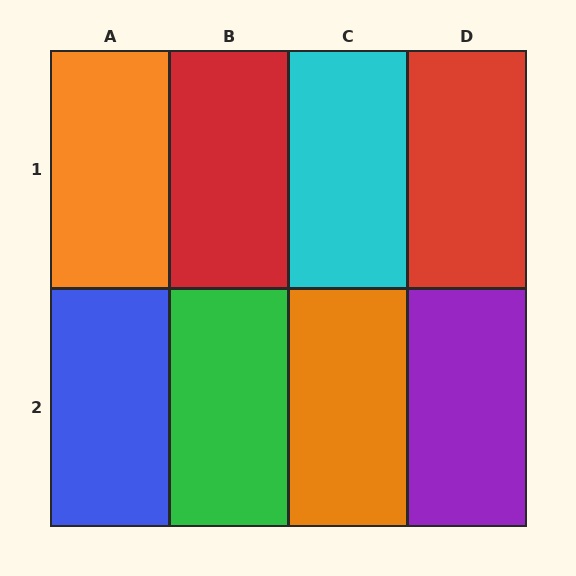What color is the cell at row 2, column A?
Blue.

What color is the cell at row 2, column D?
Purple.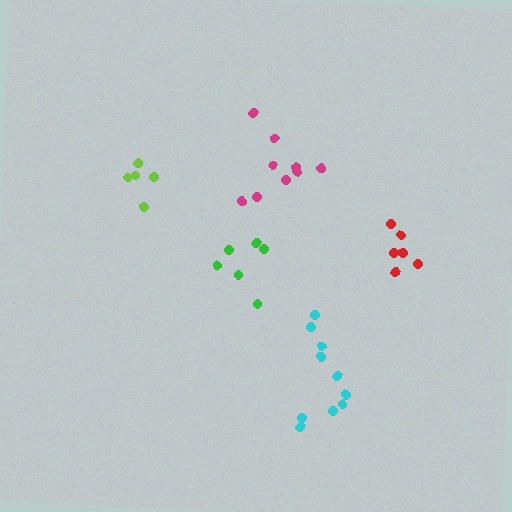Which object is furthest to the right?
The red cluster is rightmost.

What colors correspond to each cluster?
The clusters are colored: lime, magenta, cyan, green, red.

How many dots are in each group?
Group 1: 5 dots, Group 2: 9 dots, Group 3: 10 dots, Group 4: 6 dots, Group 5: 6 dots (36 total).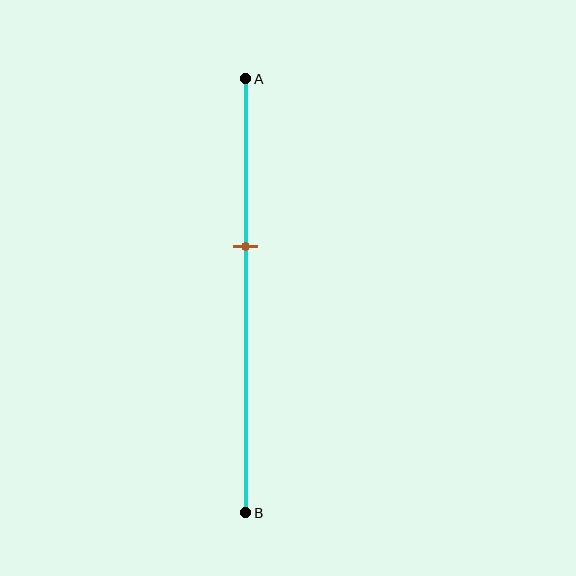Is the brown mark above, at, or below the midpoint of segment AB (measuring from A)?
The brown mark is above the midpoint of segment AB.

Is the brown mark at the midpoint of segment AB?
No, the mark is at about 40% from A, not at the 50% midpoint.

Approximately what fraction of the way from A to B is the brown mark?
The brown mark is approximately 40% of the way from A to B.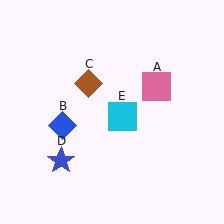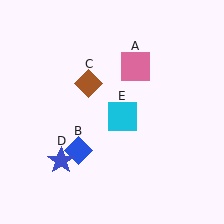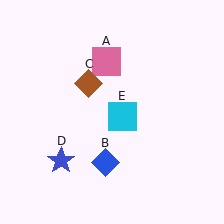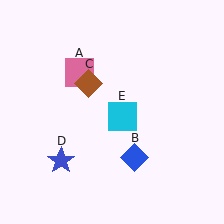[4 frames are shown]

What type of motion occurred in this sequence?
The pink square (object A), blue diamond (object B) rotated counterclockwise around the center of the scene.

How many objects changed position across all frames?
2 objects changed position: pink square (object A), blue diamond (object B).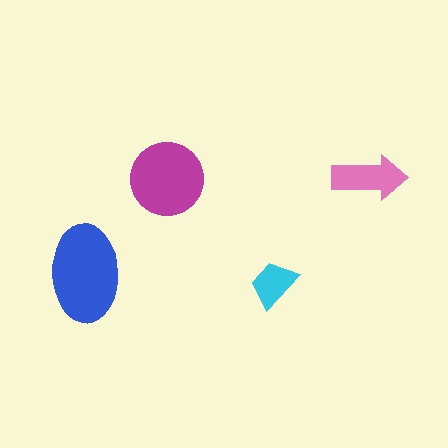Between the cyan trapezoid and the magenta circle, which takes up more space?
The magenta circle.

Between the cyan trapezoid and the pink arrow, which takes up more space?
The pink arrow.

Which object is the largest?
The blue ellipse.